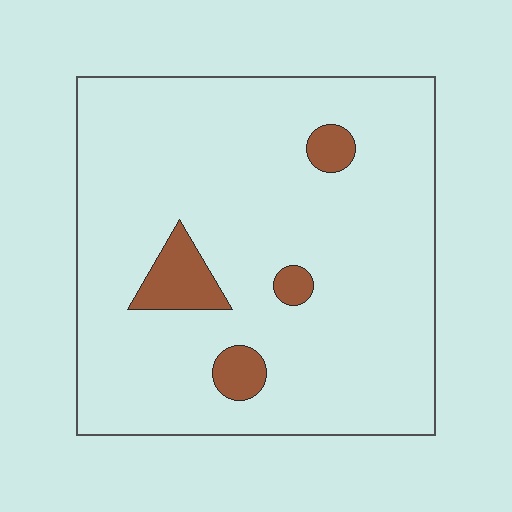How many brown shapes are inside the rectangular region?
4.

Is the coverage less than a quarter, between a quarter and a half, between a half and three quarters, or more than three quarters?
Less than a quarter.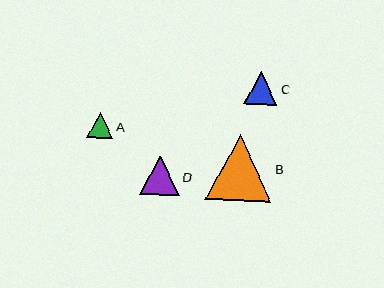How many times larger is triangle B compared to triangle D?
Triangle B is approximately 1.7 times the size of triangle D.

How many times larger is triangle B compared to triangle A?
Triangle B is approximately 2.5 times the size of triangle A.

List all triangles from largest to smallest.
From largest to smallest: B, D, C, A.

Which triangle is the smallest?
Triangle A is the smallest with a size of approximately 26 pixels.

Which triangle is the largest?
Triangle B is the largest with a size of approximately 65 pixels.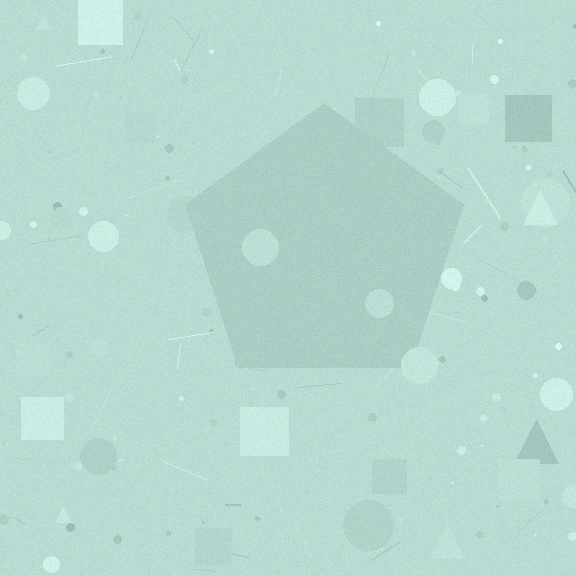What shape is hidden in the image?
A pentagon is hidden in the image.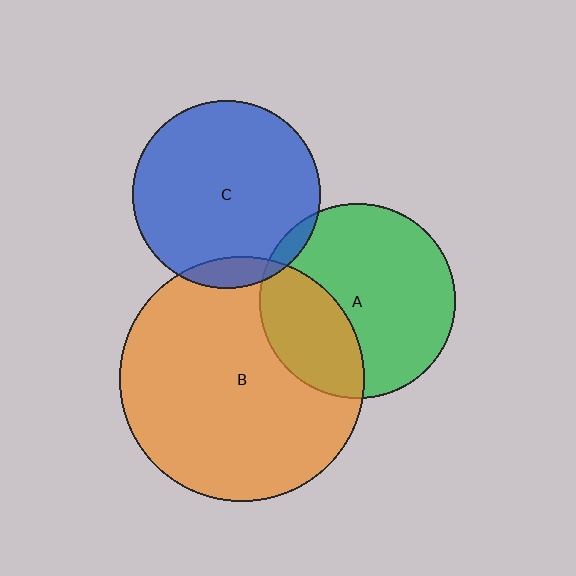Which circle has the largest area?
Circle B (orange).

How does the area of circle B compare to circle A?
Approximately 1.6 times.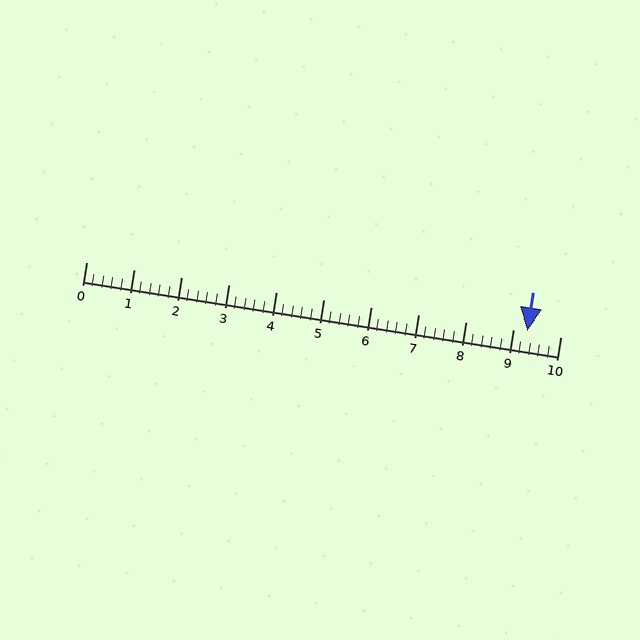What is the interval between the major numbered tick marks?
The major tick marks are spaced 1 units apart.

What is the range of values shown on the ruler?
The ruler shows values from 0 to 10.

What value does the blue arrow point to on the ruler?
The blue arrow points to approximately 9.3.